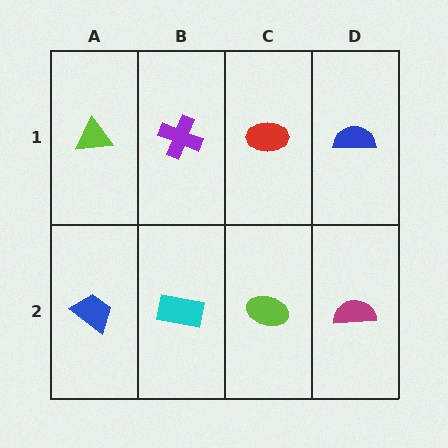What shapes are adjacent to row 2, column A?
A lime triangle (row 1, column A), a cyan rectangle (row 2, column B).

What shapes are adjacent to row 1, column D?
A magenta semicircle (row 2, column D), a red ellipse (row 1, column C).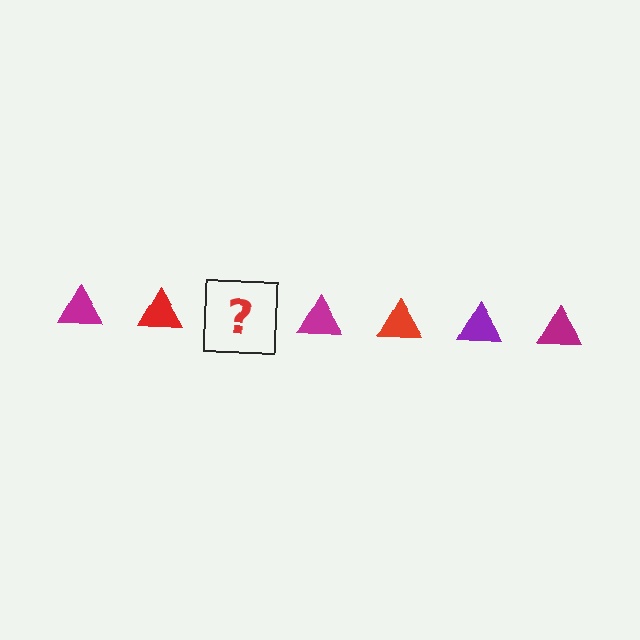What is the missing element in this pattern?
The missing element is a purple triangle.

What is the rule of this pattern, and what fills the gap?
The rule is that the pattern cycles through magenta, red, purple triangles. The gap should be filled with a purple triangle.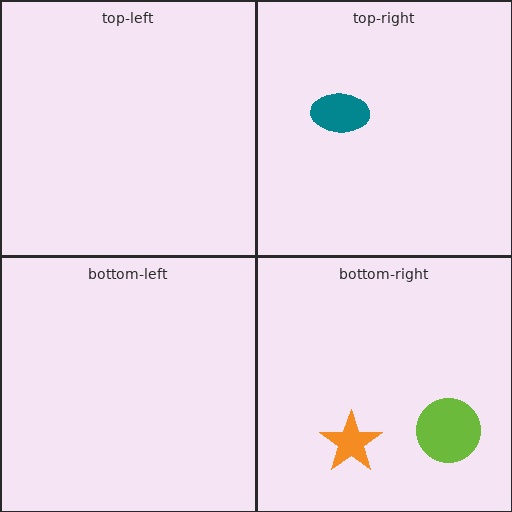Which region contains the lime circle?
The bottom-right region.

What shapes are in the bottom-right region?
The lime circle, the orange star.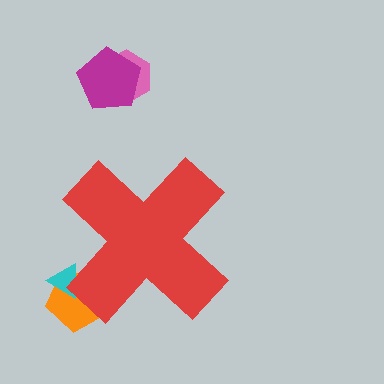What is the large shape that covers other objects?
A red cross.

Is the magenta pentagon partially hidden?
No, the magenta pentagon is fully visible.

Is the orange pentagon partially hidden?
Yes, the orange pentagon is partially hidden behind the red cross.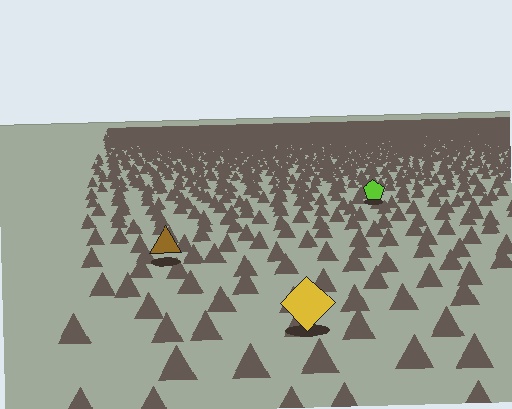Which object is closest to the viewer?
The yellow diamond is closest. The texture marks near it are larger and more spread out.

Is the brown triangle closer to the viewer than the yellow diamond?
No. The yellow diamond is closer — you can tell from the texture gradient: the ground texture is coarser near it.